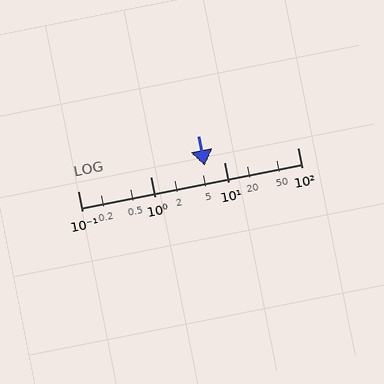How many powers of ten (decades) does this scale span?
The scale spans 3 decades, from 0.1 to 100.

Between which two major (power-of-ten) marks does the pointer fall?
The pointer is between 1 and 10.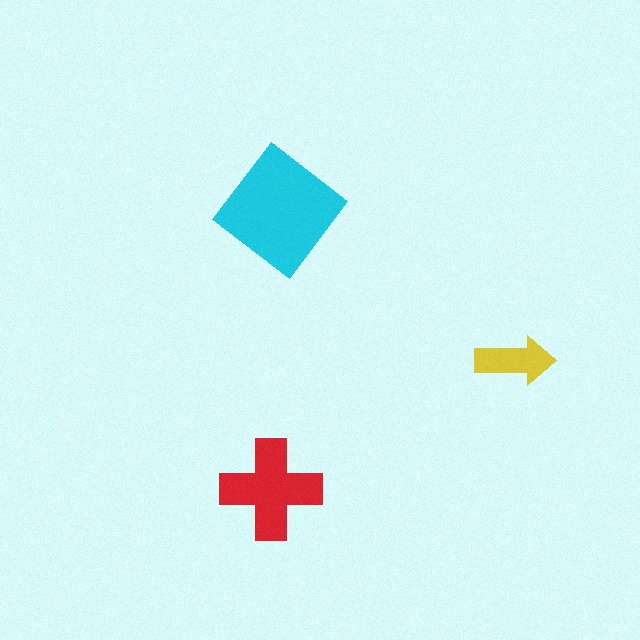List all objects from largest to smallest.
The cyan diamond, the red cross, the yellow arrow.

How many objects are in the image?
There are 3 objects in the image.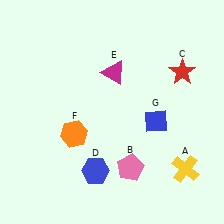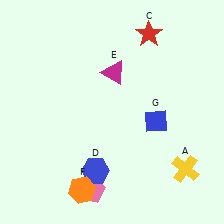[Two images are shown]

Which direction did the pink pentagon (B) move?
The pink pentagon (B) moved left.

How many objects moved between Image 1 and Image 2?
3 objects moved between the two images.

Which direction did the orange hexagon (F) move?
The orange hexagon (F) moved down.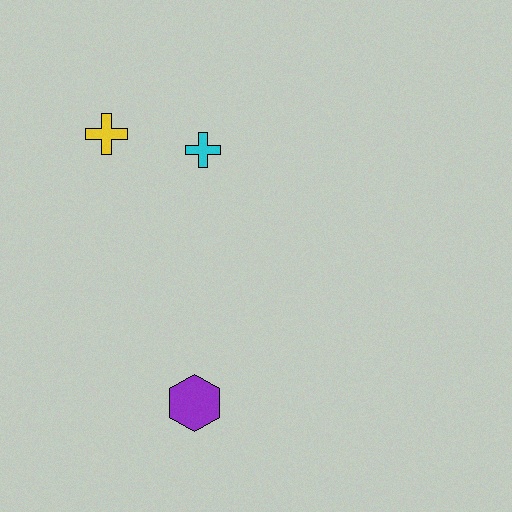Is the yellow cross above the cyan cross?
Yes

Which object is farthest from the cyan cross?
The purple hexagon is farthest from the cyan cross.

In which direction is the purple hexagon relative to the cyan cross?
The purple hexagon is below the cyan cross.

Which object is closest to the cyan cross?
The yellow cross is closest to the cyan cross.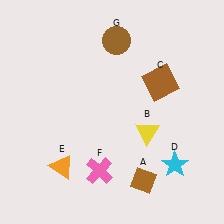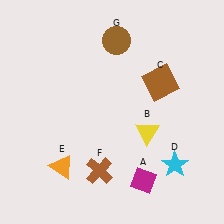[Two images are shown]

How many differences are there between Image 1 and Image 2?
There are 2 differences between the two images.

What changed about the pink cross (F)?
In Image 1, F is pink. In Image 2, it changed to brown.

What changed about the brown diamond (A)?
In Image 1, A is brown. In Image 2, it changed to magenta.